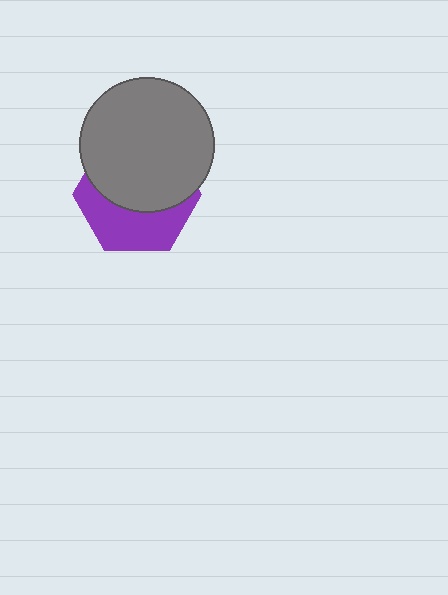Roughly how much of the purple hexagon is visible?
A small part of it is visible (roughly 43%).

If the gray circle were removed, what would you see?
You would see the complete purple hexagon.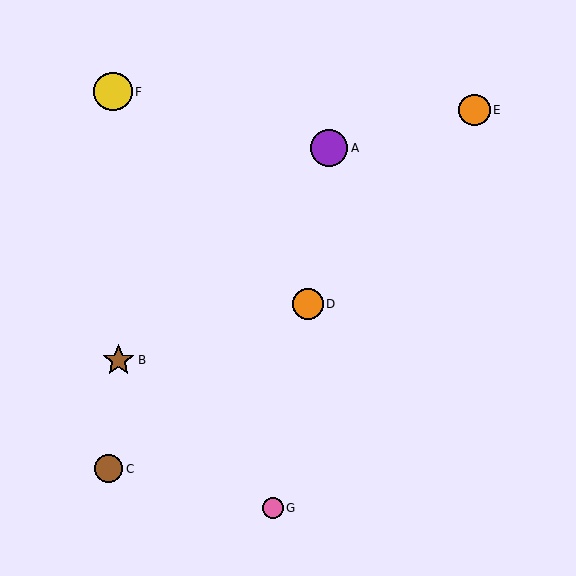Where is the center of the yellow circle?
The center of the yellow circle is at (113, 92).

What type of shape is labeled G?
Shape G is a pink circle.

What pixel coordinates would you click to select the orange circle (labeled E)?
Click at (475, 110) to select the orange circle E.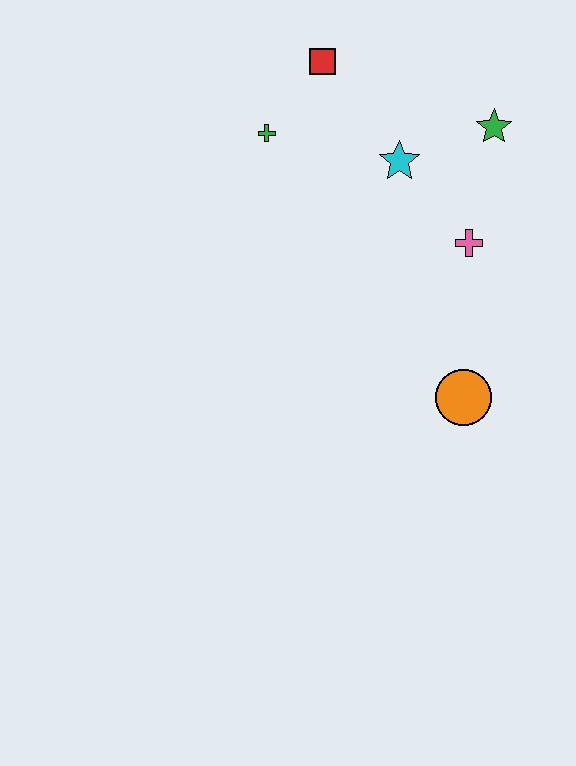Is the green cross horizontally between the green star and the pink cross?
No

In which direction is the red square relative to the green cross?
The red square is above the green cross.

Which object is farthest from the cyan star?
The orange circle is farthest from the cyan star.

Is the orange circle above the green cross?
No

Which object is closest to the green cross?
The red square is closest to the green cross.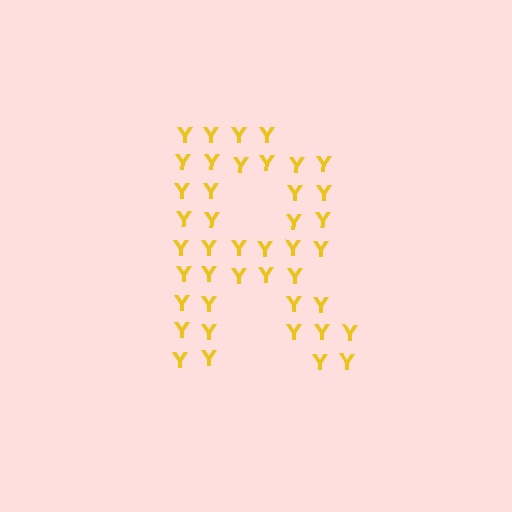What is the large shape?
The large shape is the letter R.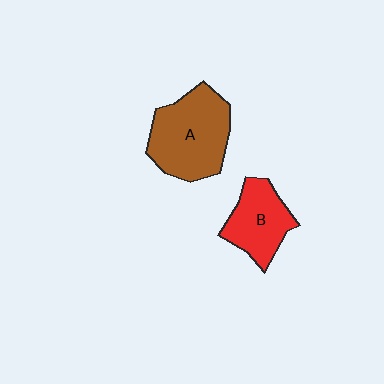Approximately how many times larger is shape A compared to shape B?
Approximately 1.5 times.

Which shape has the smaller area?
Shape B (red).